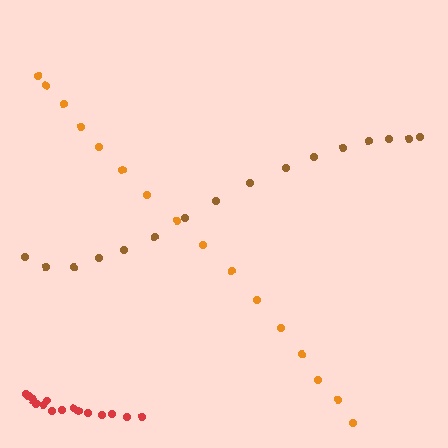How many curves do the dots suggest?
There are 3 distinct paths.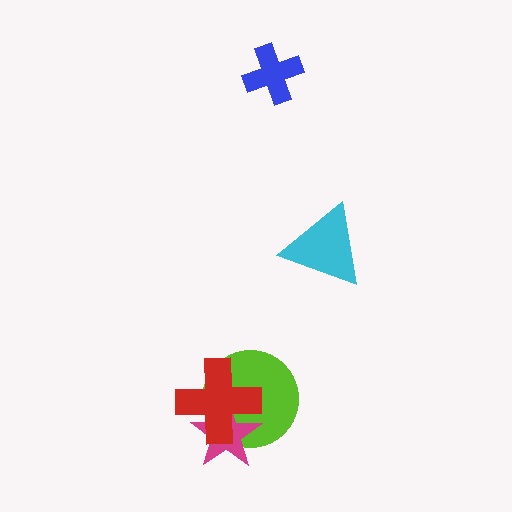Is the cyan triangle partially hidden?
No, no other shape covers it.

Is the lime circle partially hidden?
Yes, it is partially covered by another shape.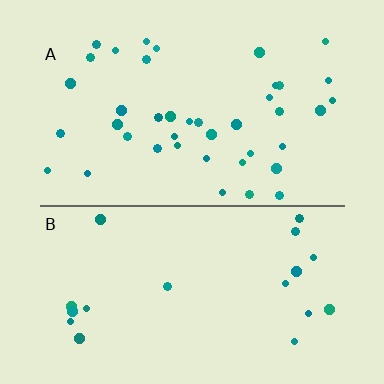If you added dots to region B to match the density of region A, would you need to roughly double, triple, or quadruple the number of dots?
Approximately double.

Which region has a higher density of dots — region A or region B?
A (the top).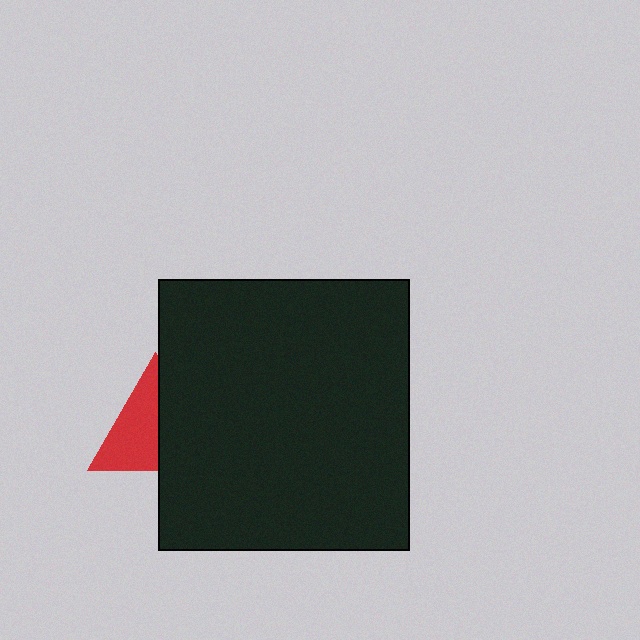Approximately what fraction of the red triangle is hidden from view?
Roughly 47% of the red triangle is hidden behind the black rectangle.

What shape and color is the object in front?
The object in front is a black rectangle.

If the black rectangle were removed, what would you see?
You would see the complete red triangle.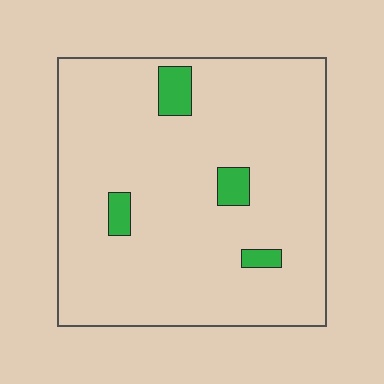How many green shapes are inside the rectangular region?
4.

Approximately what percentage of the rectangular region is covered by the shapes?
Approximately 5%.